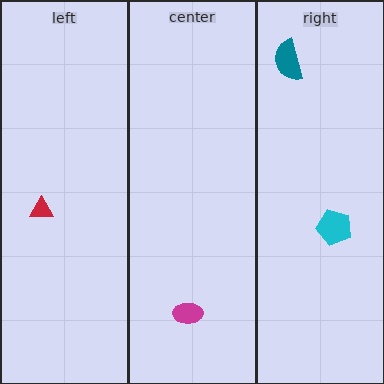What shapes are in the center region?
The magenta ellipse.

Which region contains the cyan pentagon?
The right region.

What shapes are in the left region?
The red triangle.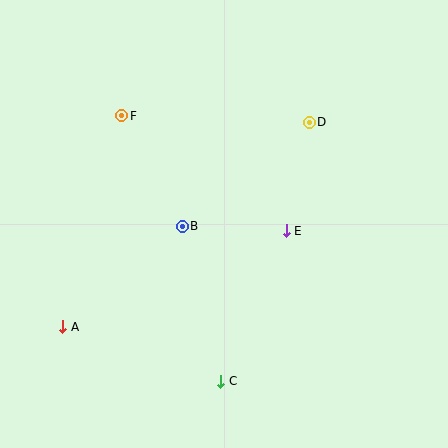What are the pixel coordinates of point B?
Point B is at (182, 226).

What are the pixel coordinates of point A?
Point A is at (63, 327).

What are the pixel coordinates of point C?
Point C is at (221, 381).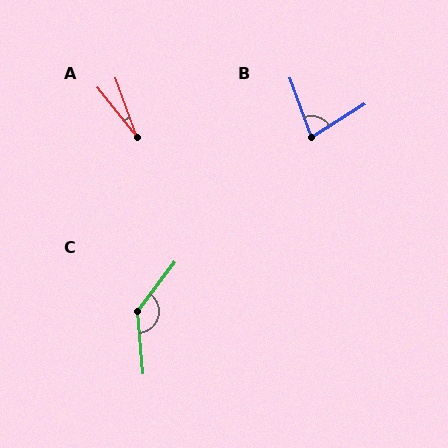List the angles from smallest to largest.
A (19°), B (78°), C (138°).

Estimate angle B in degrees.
Approximately 78 degrees.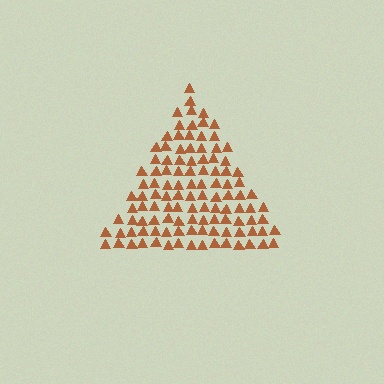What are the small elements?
The small elements are triangles.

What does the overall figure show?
The overall figure shows a triangle.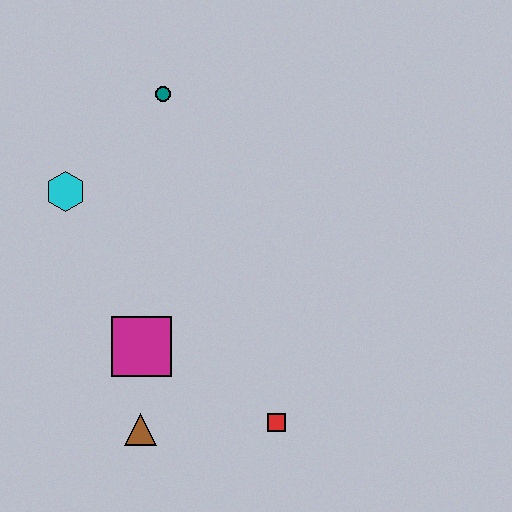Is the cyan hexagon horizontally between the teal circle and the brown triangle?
No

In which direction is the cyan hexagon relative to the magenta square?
The cyan hexagon is above the magenta square.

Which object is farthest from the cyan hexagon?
The red square is farthest from the cyan hexagon.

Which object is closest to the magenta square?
The brown triangle is closest to the magenta square.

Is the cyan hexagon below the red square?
No